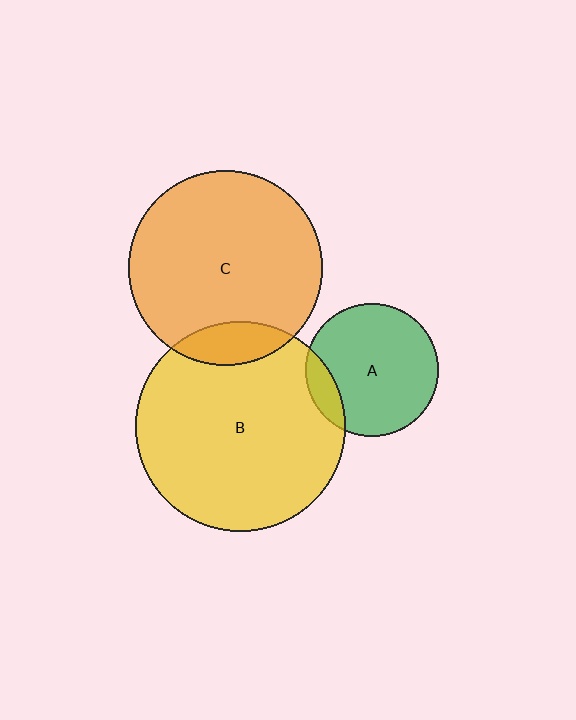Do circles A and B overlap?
Yes.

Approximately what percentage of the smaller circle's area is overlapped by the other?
Approximately 15%.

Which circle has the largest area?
Circle B (yellow).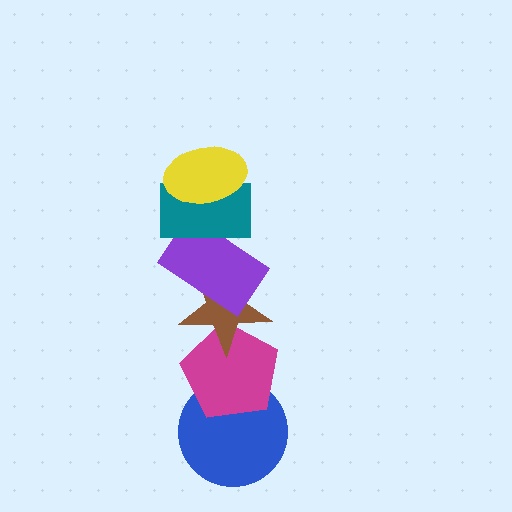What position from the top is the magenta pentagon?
The magenta pentagon is 5th from the top.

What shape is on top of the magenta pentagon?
The brown star is on top of the magenta pentagon.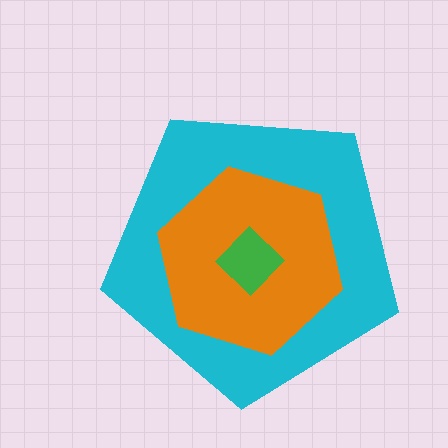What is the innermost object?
The green diamond.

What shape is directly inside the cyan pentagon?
The orange hexagon.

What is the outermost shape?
The cyan pentagon.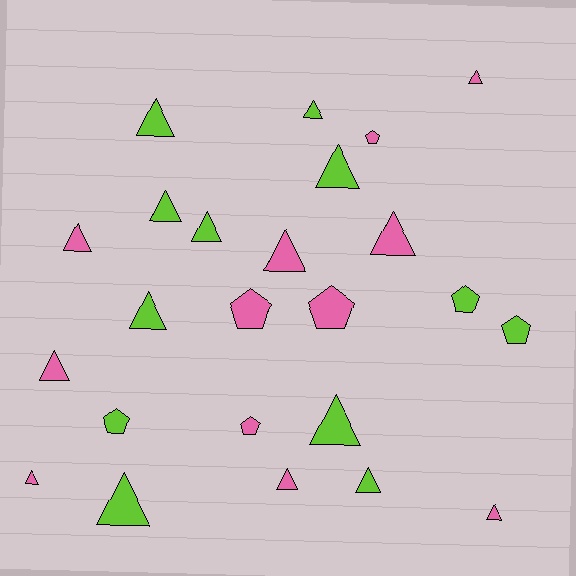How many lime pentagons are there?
There are 3 lime pentagons.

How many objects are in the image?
There are 24 objects.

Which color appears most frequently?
Lime, with 12 objects.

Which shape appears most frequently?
Triangle, with 17 objects.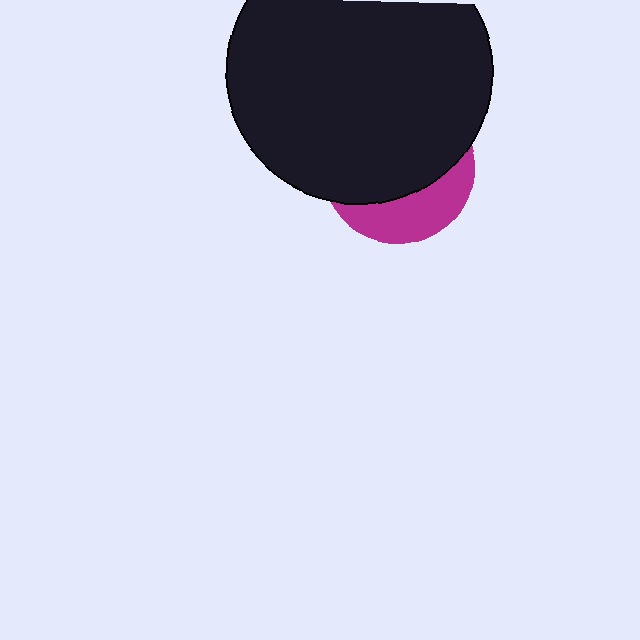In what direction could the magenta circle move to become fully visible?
The magenta circle could move down. That would shift it out from behind the black circle entirely.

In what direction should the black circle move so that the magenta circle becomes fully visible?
The black circle should move up. That is the shortest direction to clear the overlap and leave the magenta circle fully visible.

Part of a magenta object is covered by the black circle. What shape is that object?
It is a circle.